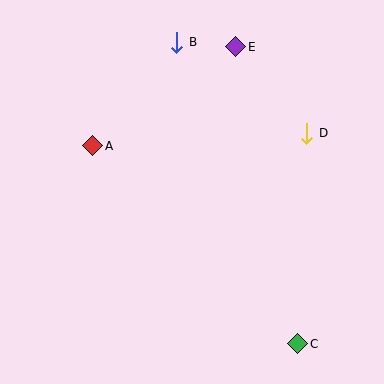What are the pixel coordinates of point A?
Point A is at (93, 146).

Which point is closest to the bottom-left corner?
Point A is closest to the bottom-left corner.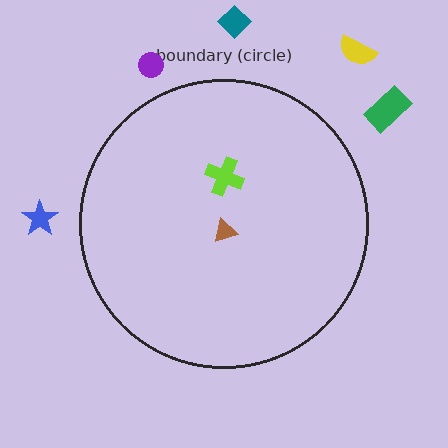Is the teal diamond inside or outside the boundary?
Outside.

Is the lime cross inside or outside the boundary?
Inside.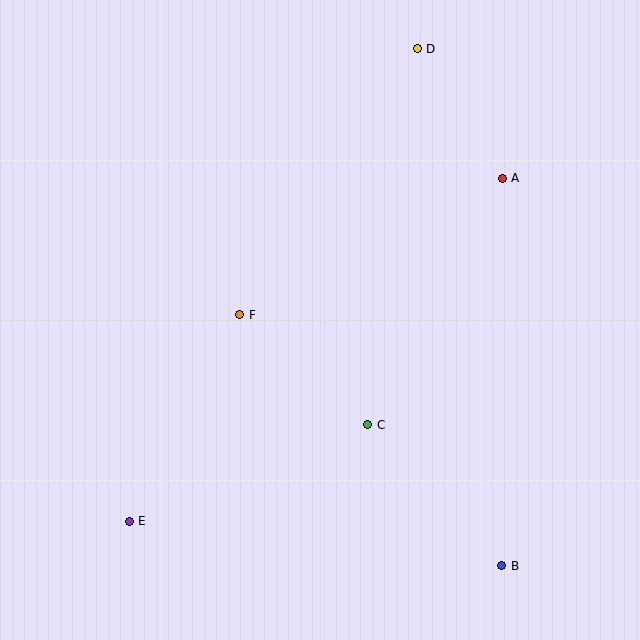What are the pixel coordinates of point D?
Point D is at (417, 49).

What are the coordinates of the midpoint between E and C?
The midpoint between E and C is at (249, 473).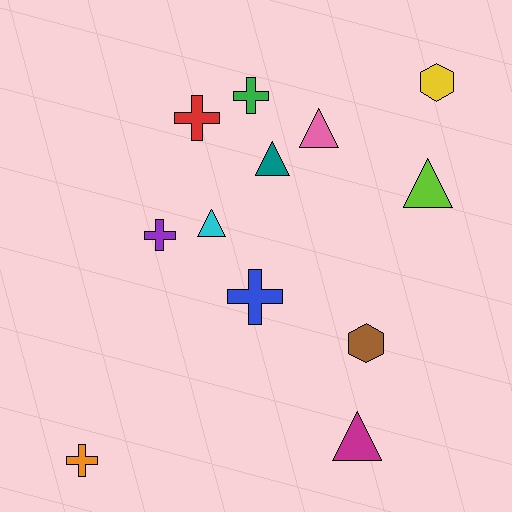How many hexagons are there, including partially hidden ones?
There are 2 hexagons.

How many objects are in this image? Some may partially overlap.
There are 12 objects.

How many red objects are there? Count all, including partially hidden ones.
There is 1 red object.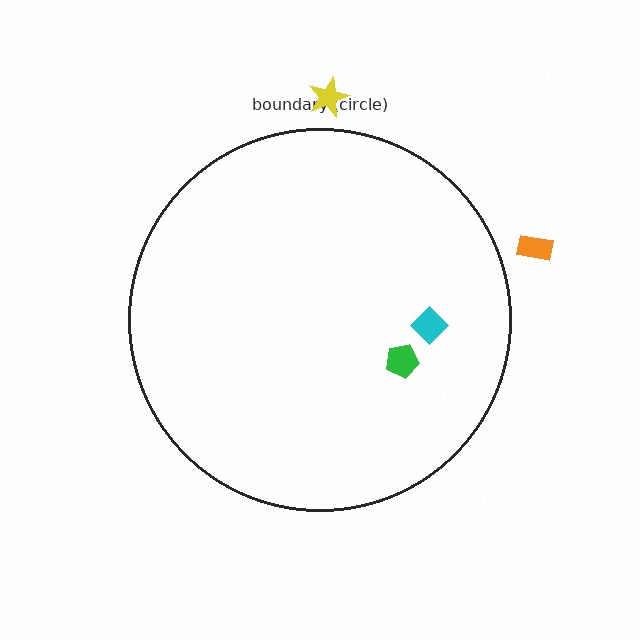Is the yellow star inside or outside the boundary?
Outside.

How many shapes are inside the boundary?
2 inside, 2 outside.